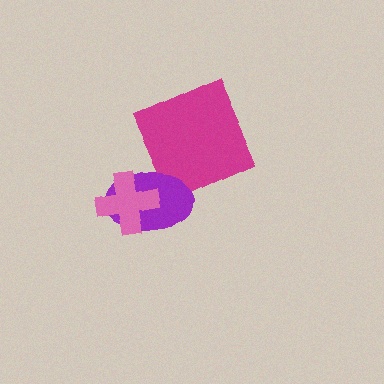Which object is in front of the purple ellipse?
The pink cross is in front of the purple ellipse.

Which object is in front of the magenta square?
The purple ellipse is in front of the magenta square.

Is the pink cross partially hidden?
No, no other shape covers it.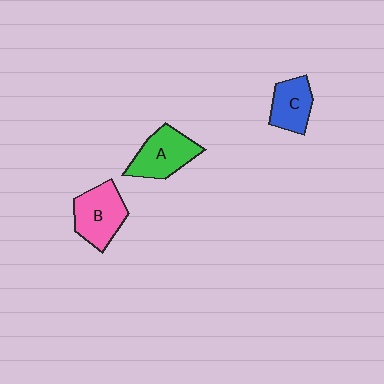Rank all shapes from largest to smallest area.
From largest to smallest: B (pink), A (green), C (blue).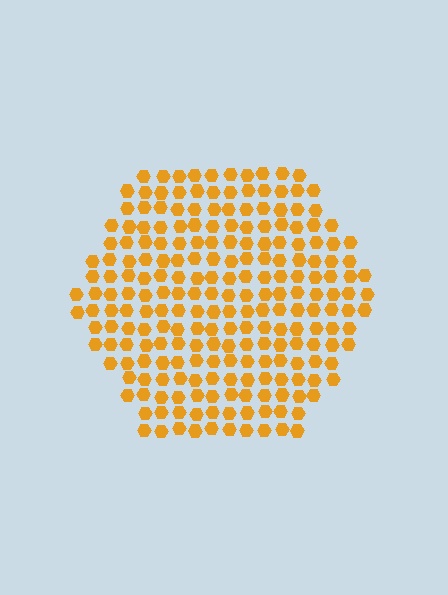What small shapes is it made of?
It is made of small hexagons.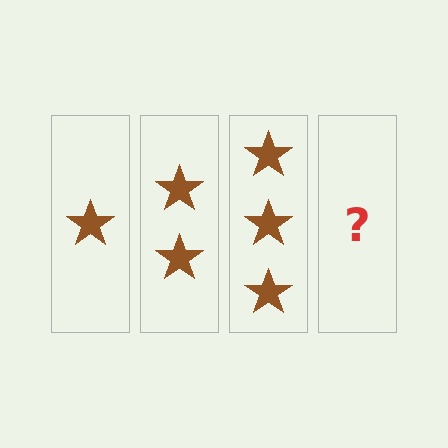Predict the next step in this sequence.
The next step is 4 stars.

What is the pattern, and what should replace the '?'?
The pattern is that each step adds one more star. The '?' should be 4 stars.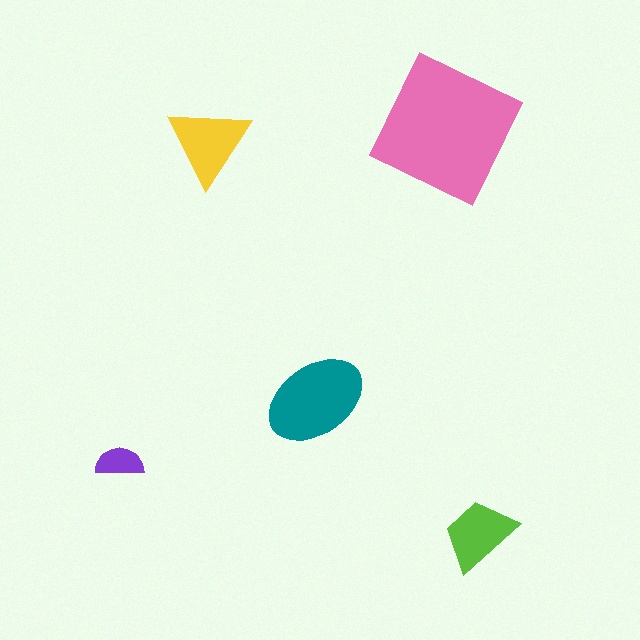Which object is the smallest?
The purple semicircle.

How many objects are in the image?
There are 5 objects in the image.